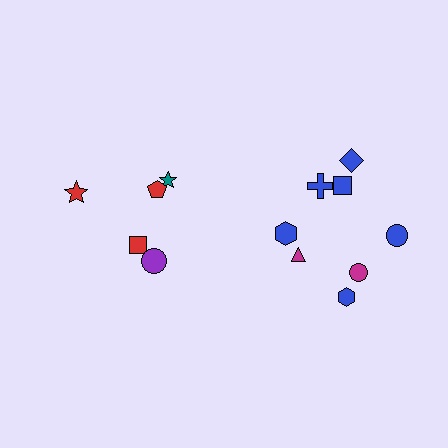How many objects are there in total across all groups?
There are 13 objects.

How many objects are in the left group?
There are 5 objects.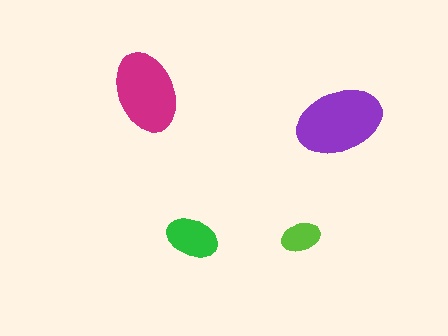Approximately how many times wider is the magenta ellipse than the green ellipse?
About 1.5 times wider.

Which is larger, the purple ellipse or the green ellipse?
The purple one.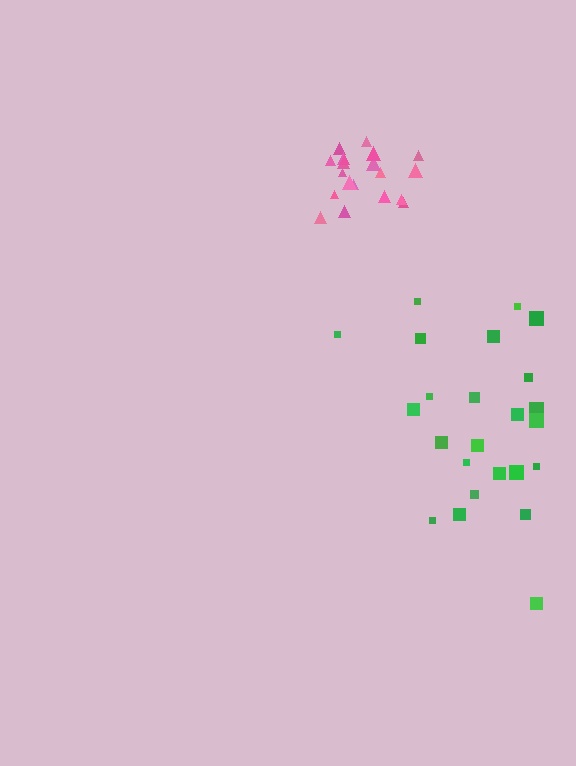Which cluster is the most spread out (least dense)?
Green.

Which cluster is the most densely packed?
Pink.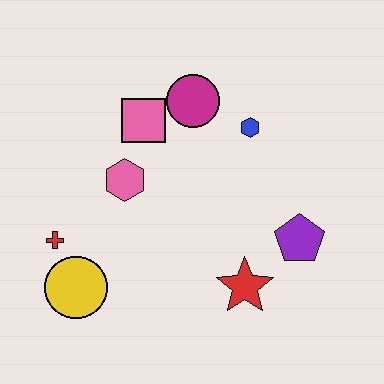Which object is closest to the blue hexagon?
The magenta circle is closest to the blue hexagon.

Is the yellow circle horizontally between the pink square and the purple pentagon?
No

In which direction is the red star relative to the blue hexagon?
The red star is below the blue hexagon.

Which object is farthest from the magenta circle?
The yellow circle is farthest from the magenta circle.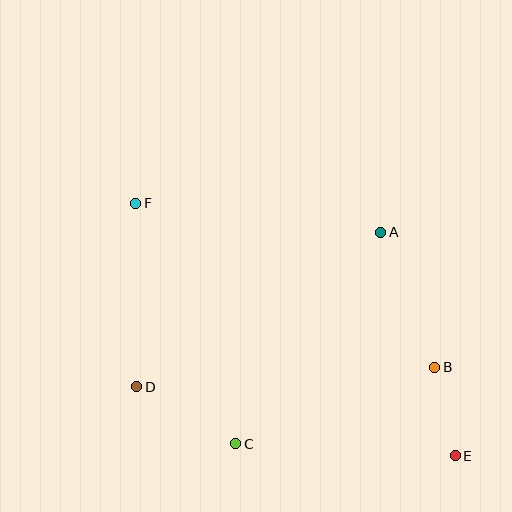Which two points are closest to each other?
Points B and E are closest to each other.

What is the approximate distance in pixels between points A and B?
The distance between A and B is approximately 145 pixels.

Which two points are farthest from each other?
Points E and F are farthest from each other.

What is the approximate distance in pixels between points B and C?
The distance between B and C is approximately 213 pixels.